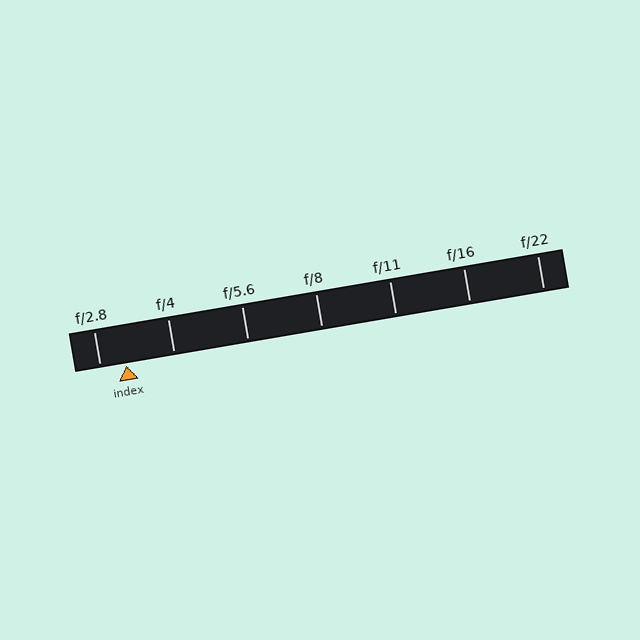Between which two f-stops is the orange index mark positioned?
The index mark is between f/2.8 and f/4.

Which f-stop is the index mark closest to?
The index mark is closest to f/2.8.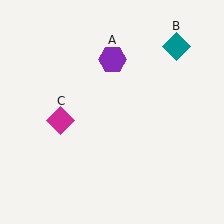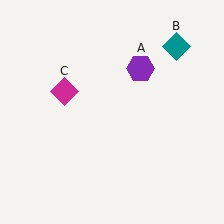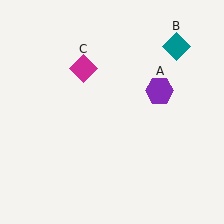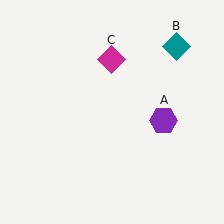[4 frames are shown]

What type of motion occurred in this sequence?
The purple hexagon (object A), magenta diamond (object C) rotated clockwise around the center of the scene.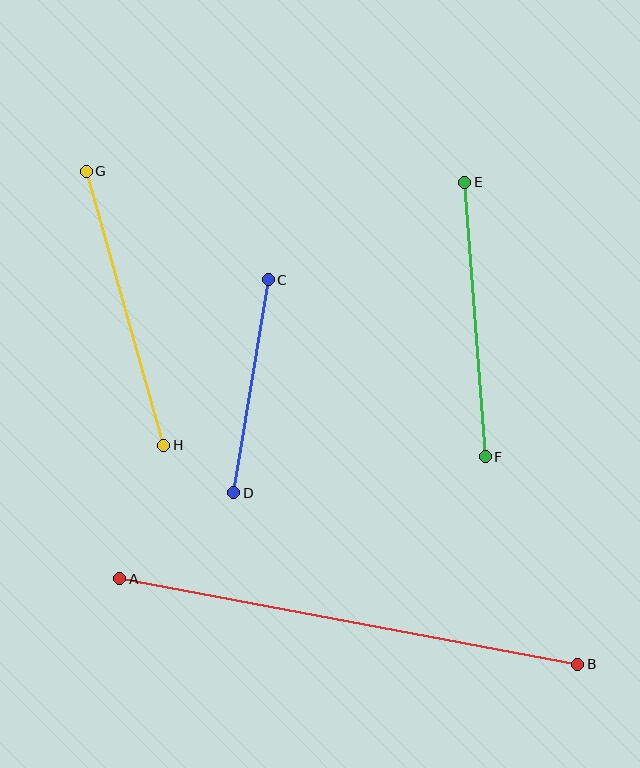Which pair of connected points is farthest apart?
Points A and B are farthest apart.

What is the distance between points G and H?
The distance is approximately 285 pixels.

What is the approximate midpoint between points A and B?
The midpoint is at approximately (349, 622) pixels.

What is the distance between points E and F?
The distance is approximately 275 pixels.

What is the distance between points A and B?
The distance is approximately 466 pixels.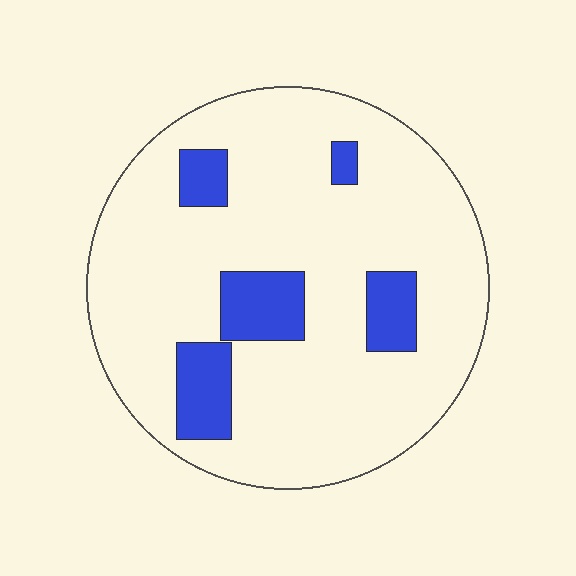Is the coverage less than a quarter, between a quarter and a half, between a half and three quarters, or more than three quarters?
Less than a quarter.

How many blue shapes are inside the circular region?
5.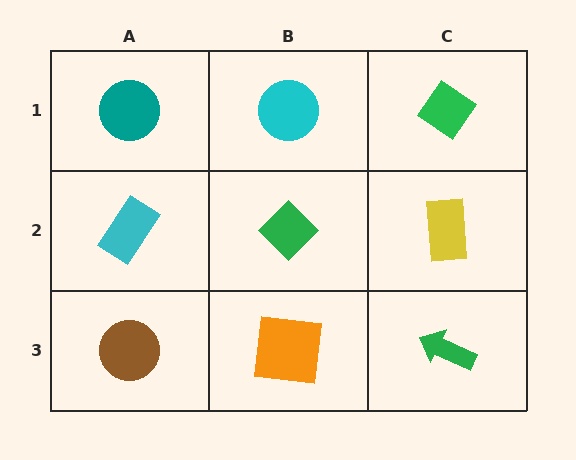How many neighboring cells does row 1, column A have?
2.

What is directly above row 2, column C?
A green diamond.